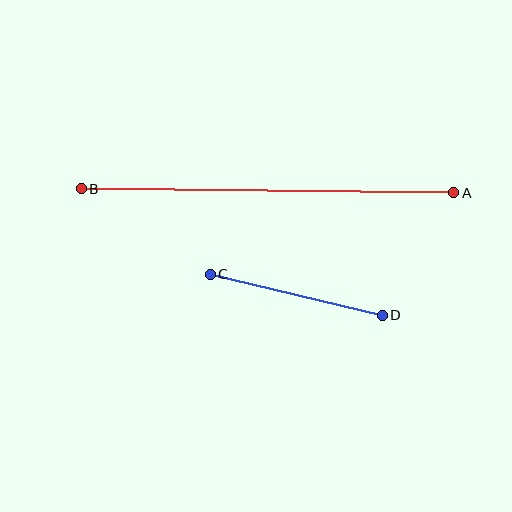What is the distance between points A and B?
The distance is approximately 373 pixels.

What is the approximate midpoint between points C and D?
The midpoint is at approximately (296, 295) pixels.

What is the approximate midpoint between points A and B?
The midpoint is at approximately (268, 191) pixels.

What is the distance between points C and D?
The distance is approximately 177 pixels.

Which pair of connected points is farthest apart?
Points A and B are farthest apart.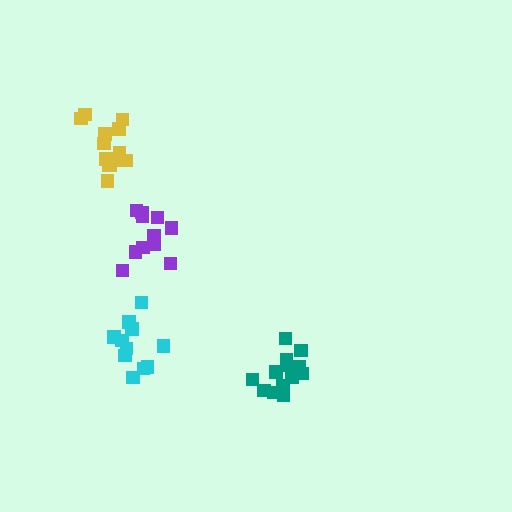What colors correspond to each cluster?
The clusters are colored: purple, cyan, teal, yellow.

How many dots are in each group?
Group 1: 11 dots, Group 2: 11 dots, Group 3: 13 dots, Group 4: 14 dots (49 total).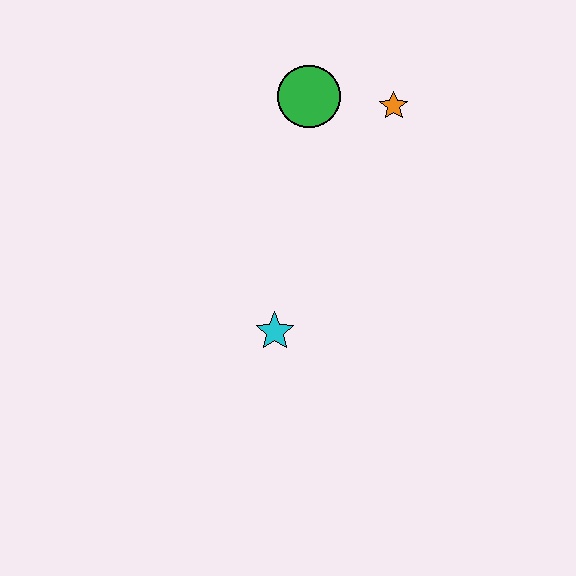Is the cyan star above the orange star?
No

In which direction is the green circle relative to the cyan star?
The green circle is above the cyan star.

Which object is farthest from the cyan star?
The orange star is farthest from the cyan star.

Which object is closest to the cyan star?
The green circle is closest to the cyan star.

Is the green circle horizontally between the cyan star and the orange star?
Yes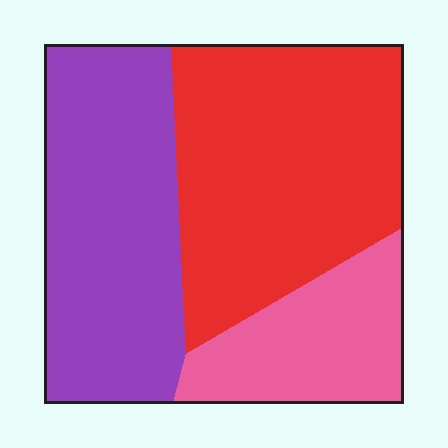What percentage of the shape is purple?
Purple covers around 35% of the shape.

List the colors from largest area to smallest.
From largest to smallest: red, purple, pink.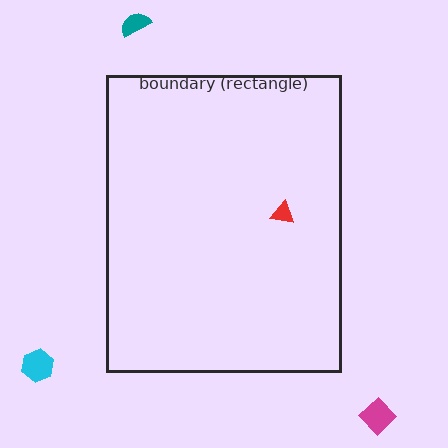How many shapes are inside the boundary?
1 inside, 3 outside.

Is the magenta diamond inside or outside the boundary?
Outside.